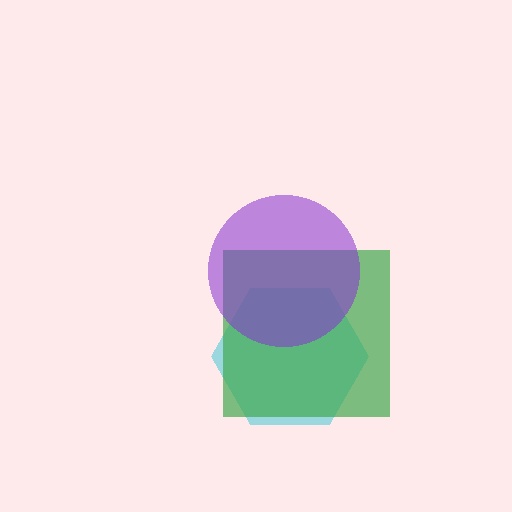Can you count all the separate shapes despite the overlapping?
Yes, there are 3 separate shapes.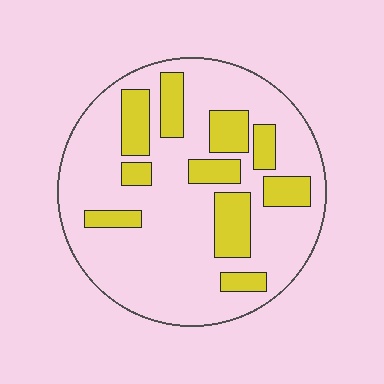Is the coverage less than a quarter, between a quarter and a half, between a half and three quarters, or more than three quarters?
Less than a quarter.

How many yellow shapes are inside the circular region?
10.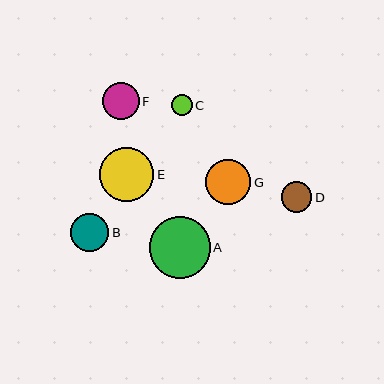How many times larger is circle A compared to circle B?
Circle A is approximately 1.6 times the size of circle B.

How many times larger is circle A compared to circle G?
Circle A is approximately 1.3 times the size of circle G.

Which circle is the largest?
Circle A is the largest with a size of approximately 61 pixels.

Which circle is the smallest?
Circle C is the smallest with a size of approximately 21 pixels.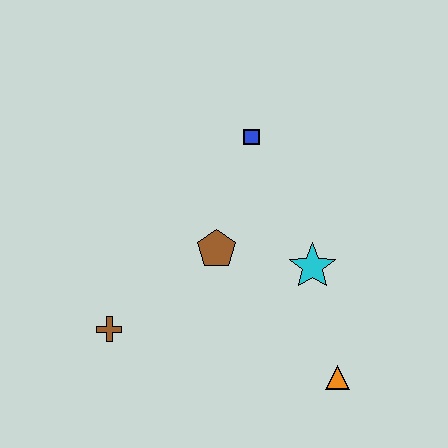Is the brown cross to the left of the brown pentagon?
Yes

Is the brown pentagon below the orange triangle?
No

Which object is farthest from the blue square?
The orange triangle is farthest from the blue square.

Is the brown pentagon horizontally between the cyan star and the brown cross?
Yes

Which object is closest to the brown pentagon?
The cyan star is closest to the brown pentagon.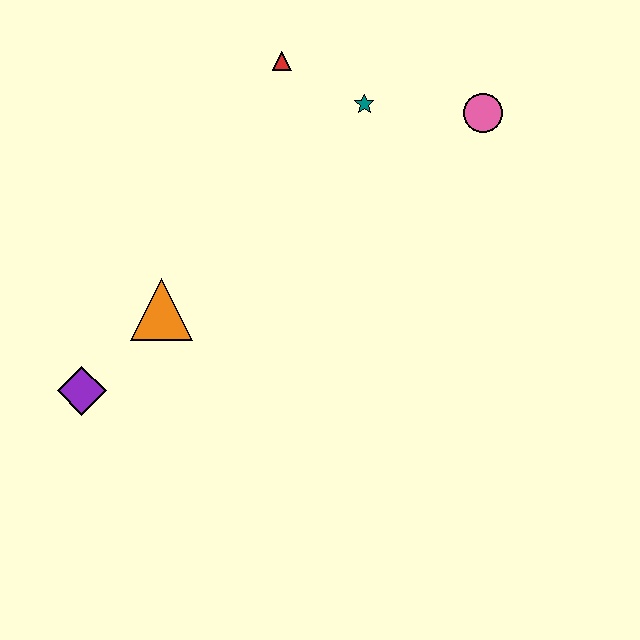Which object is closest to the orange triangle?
The purple diamond is closest to the orange triangle.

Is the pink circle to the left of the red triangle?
No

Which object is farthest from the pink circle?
The purple diamond is farthest from the pink circle.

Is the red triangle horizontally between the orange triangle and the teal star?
Yes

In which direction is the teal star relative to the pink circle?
The teal star is to the left of the pink circle.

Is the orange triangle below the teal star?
Yes